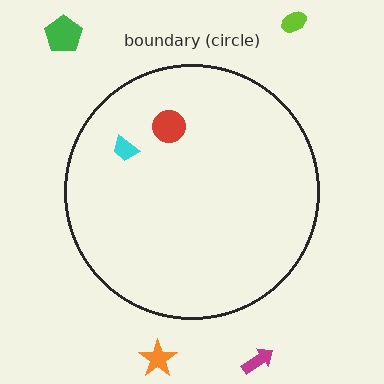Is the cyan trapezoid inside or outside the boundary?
Inside.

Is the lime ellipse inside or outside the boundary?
Outside.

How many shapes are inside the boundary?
2 inside, 4 outside.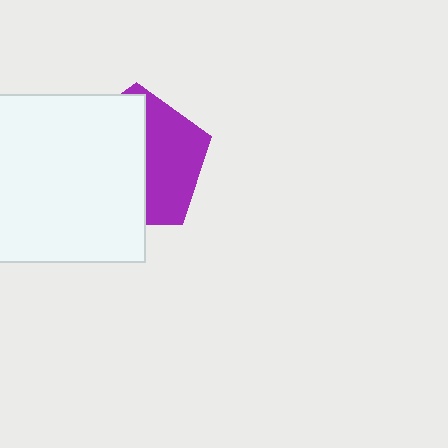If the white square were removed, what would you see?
You would see the complete purple pentagon.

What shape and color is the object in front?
The object in front is a white square.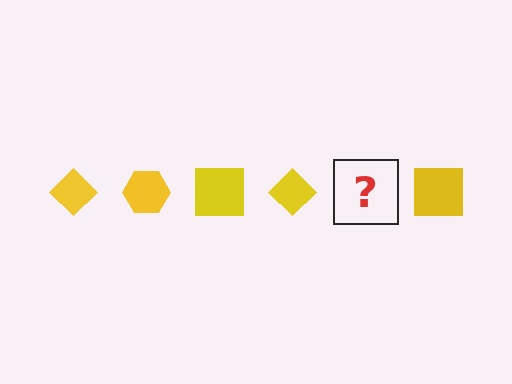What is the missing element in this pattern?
The missing element is a yellow hexagon.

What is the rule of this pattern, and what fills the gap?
The rule is that the pattern cycles through diamond, hexagon, square shapes in yellow. The gap should be filled with a yellow hexagon.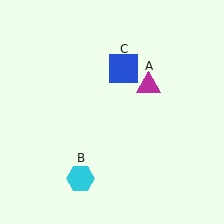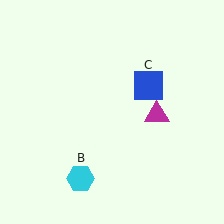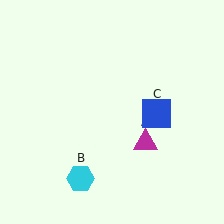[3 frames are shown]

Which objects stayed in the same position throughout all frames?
Cyan hexagon (object B) remained stationary.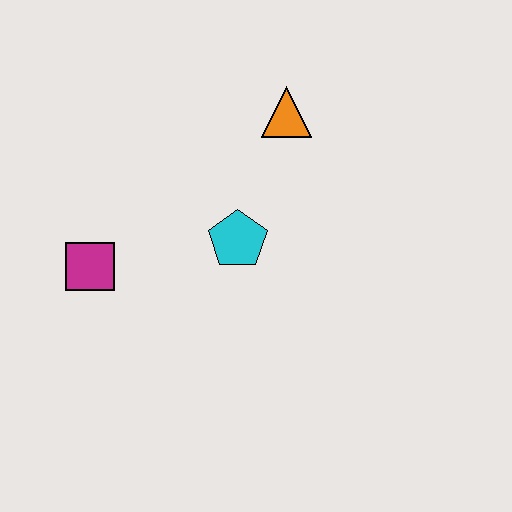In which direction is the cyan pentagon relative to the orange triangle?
The cyan pentagon is below the orange triangle.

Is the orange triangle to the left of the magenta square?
No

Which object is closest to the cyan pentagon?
The orange triangle is closest to the cyan pentagon.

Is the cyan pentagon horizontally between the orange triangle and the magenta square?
Yes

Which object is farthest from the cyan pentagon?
The magenta square is farthest from the cyan pentagon.